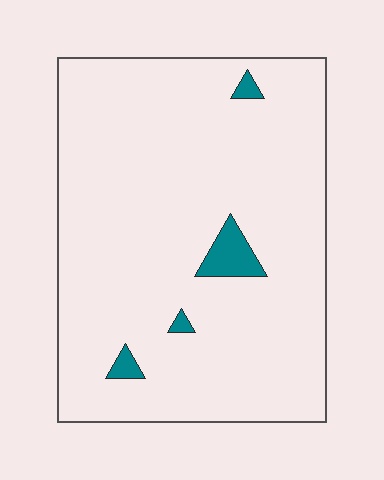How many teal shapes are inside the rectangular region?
4.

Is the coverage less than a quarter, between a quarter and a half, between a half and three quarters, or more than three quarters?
Less than a quarter.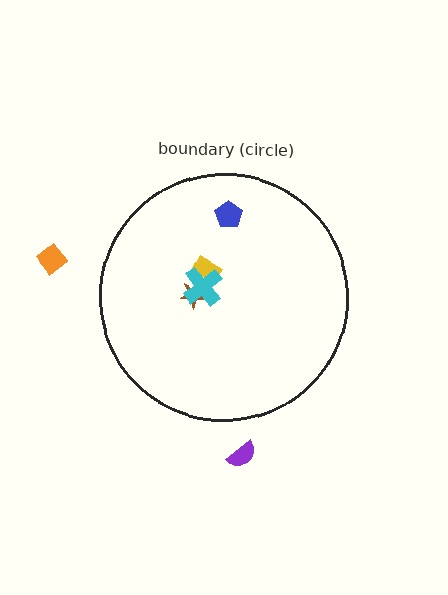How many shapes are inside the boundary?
4 inside, 2 outside.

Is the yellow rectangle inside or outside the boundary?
Inside.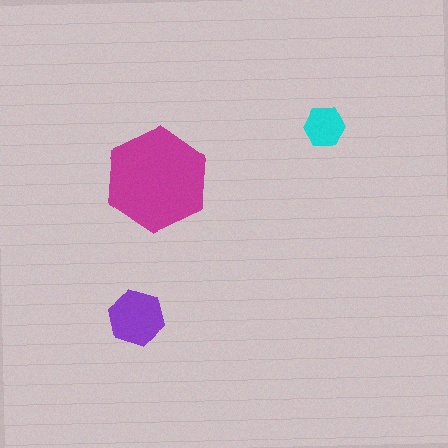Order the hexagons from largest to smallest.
the magenta one, the purple one, the cyan one.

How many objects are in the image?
There are 3 objects in the image.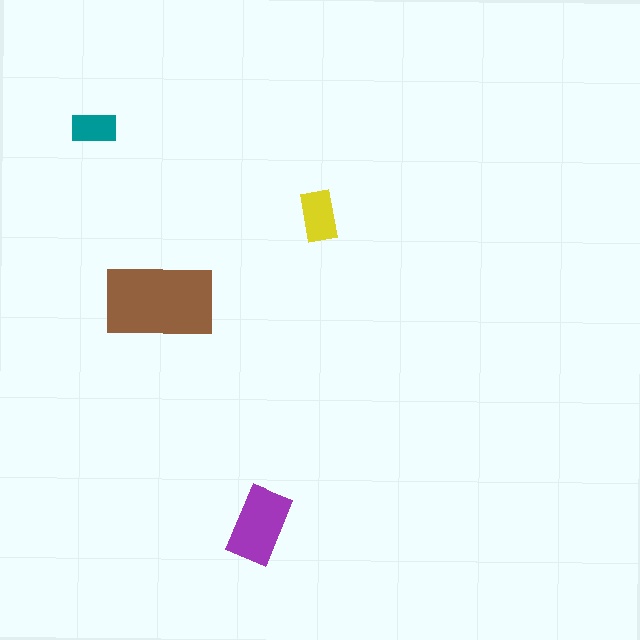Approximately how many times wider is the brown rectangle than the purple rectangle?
About 1.5 times wider.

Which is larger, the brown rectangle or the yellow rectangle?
The brown one.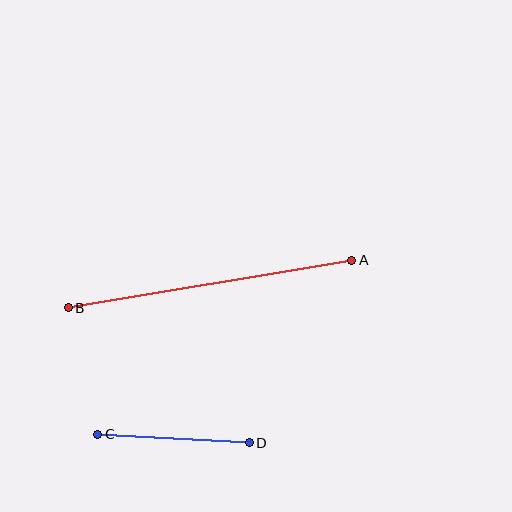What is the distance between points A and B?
The distance is approximately 288 pixels.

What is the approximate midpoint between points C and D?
The midpoint is at approximately (174, 438) pixels.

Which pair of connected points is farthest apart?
Points A and B are farthest apart.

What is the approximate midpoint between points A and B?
The midpoint is at approximately (210, 284) pixels.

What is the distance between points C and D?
The distance is approximately 152 pixels.